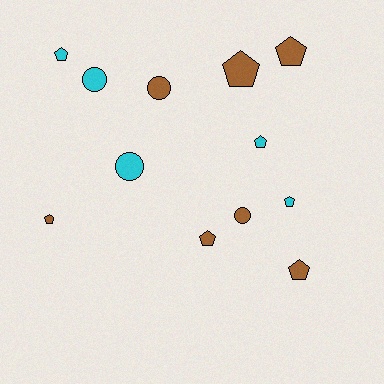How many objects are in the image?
There are 12 objects.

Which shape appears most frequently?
Pentagon, with 8 objects.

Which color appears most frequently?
Brown, with 7 objects.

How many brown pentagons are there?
There are 5 brown pentagons.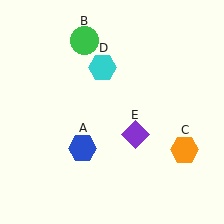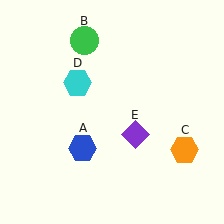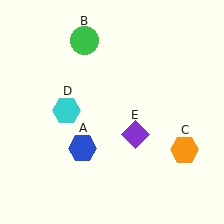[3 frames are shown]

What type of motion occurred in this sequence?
The cyan hexagon (object D) rotated counterclockwise around the center of the scene.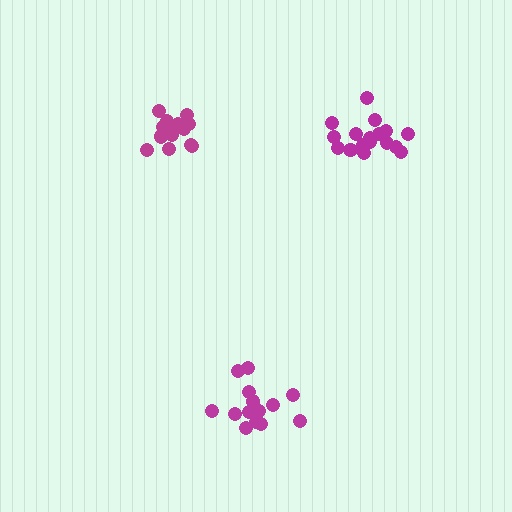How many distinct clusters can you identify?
There are 3 distinct clusters.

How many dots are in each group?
Group 1: 14 dots, Group 2: 14 dots, Group 3: 19 dots (47 total).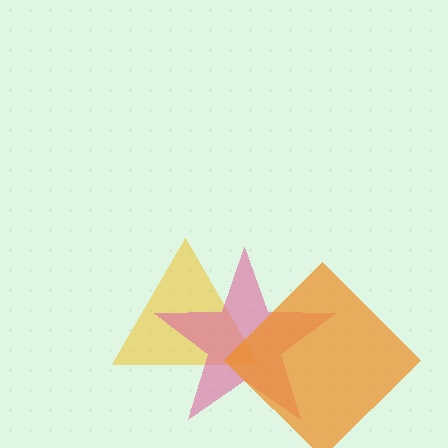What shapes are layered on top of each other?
The layered shapes are: a yellow triangle, a pink star, an orange diamond.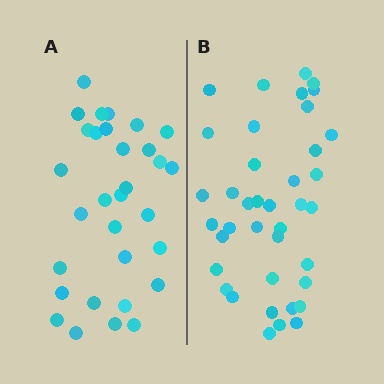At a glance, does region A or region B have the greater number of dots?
Region B (the right region) has more dots.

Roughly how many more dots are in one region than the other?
Region B has roughly 8 or so more dots than region A.